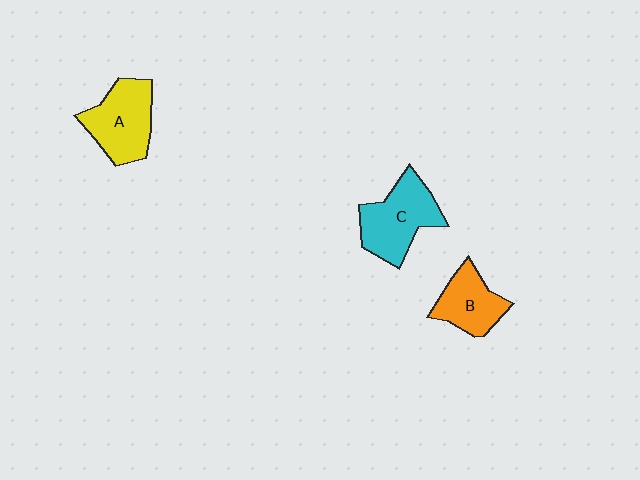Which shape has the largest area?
Shape C (cyan).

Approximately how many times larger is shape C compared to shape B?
Approximately 1.4 times.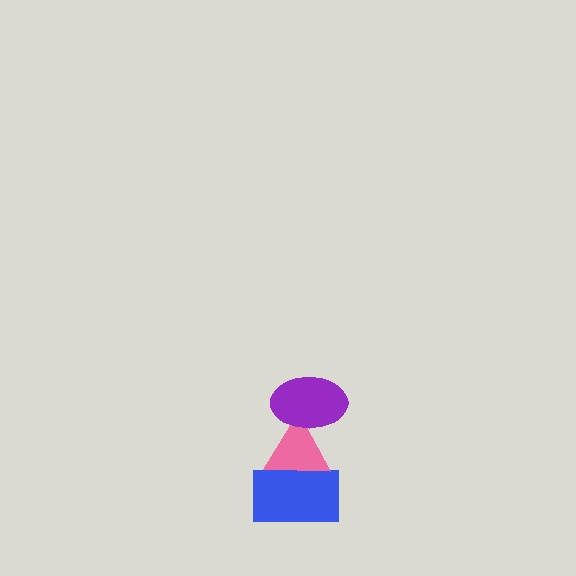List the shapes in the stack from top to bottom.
From top to bottom: the purple ellipse, the pink triangle, the blue rectangle.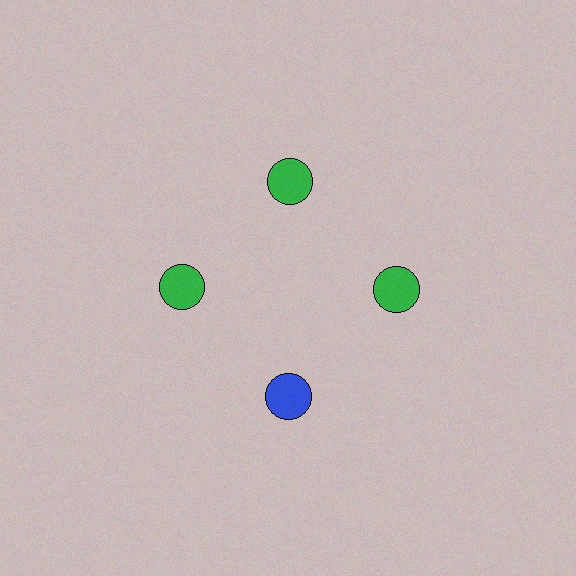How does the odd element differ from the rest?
It has a different color: blue instead of green.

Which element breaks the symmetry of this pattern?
The blue circle at roughly the 6 o'clock position breaks the symmetry. All other shapes are green circles.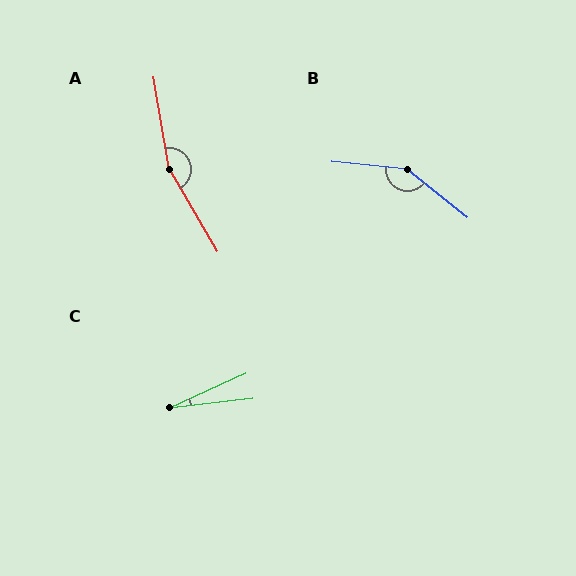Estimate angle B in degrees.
Approximately 147 degrees.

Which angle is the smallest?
C, at approximately 18 degrees.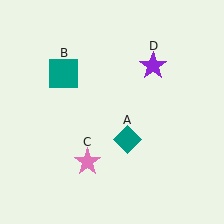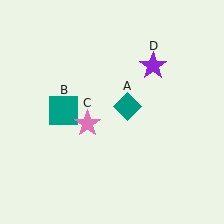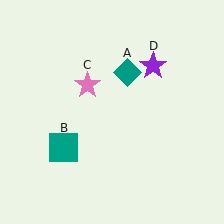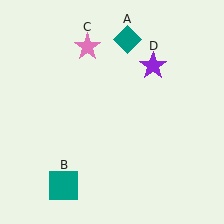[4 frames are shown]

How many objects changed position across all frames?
3 objects changed position: teal diamond (object A), teal square (object B), pink star (object C).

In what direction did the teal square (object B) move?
The teal square (object B) moved down.